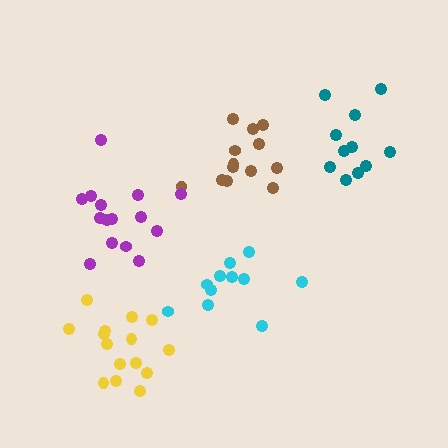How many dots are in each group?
Group 1: 11 dots, Group 2: 13 dots, Group 3: 15 dots, Group 4: 11 dots, Group 5: 15 dots (65 total).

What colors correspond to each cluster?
The clusters are colored: teal, brown, yellow, cyan, purple.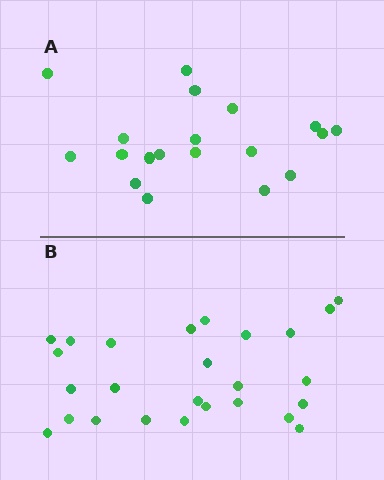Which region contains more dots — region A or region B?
Region B (the bottom region) has more dots.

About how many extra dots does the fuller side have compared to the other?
Region B has roughly 8 or so more dots than region A.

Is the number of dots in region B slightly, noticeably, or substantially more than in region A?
Region B has noticeably more, but not dramatically so. The ratio is roughly 1.4 to 1.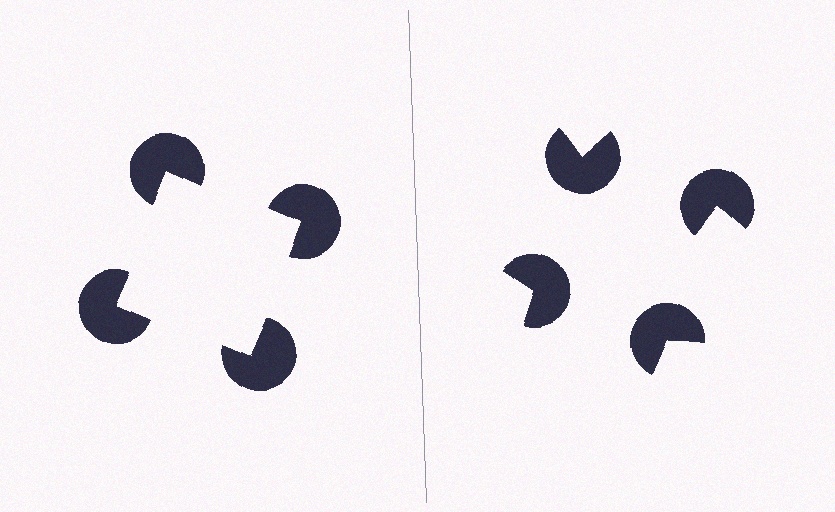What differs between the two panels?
The pac-man discs are positioned identically on both sides; only the wedge orientations differ. On the left they align to a square; on the right they are misaligned.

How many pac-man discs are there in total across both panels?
8 — 4 on each side.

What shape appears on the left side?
An illusory square.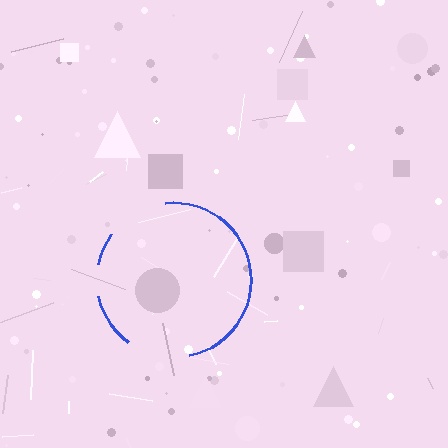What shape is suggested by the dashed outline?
The dashed outline suggests a circle.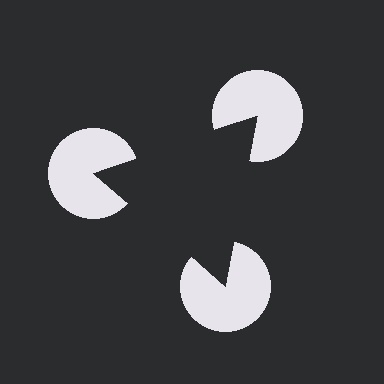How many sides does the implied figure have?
3 sides.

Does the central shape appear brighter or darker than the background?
It typically appears slightly darker than the background, even though no actual brightness change is drawn.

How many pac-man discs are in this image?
There are 3 — one at each vertex of the illusory triangle.